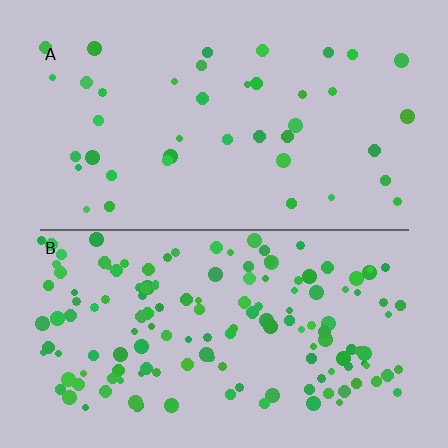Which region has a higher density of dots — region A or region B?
B (the bottom).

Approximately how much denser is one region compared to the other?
Approximately 3.6× — region B over region A.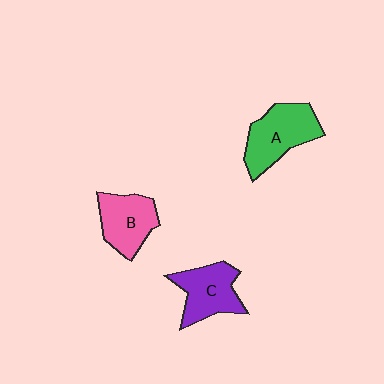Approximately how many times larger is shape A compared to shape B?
Approximately 1.2 times.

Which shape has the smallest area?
Shape B (pink).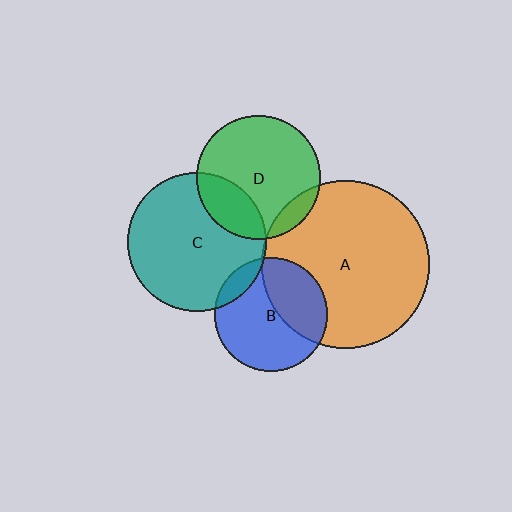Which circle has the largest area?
Circle A (orange).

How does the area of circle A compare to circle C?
Approximately 1.5 times.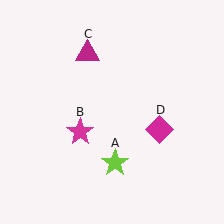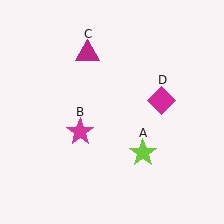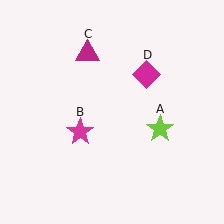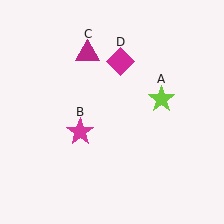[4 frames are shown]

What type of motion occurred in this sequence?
The lime star (object A), magenta diamond (object D) rotated counterclockwise around the center of the scene.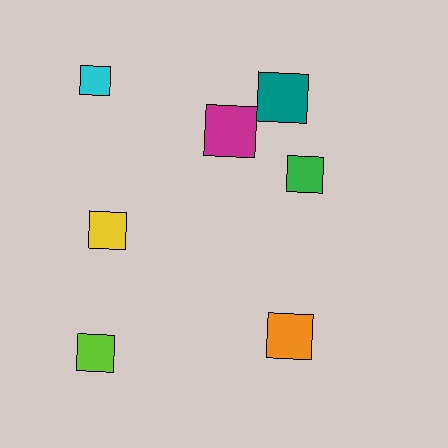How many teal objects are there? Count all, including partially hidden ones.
There is 1 teal object.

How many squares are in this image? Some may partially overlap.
There are 7 squares.